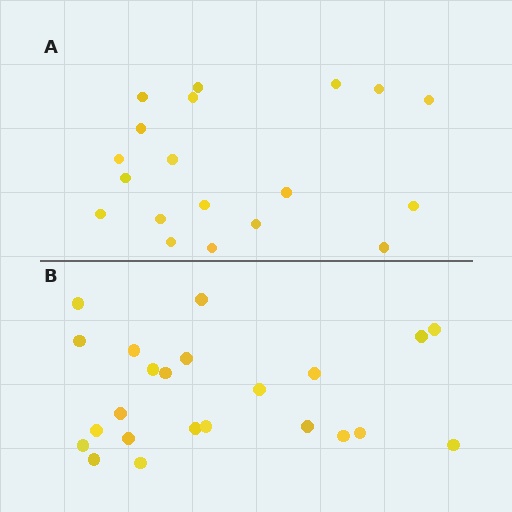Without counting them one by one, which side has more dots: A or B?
Region B (the bottom region) has more dots.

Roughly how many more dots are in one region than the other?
Region B has about 4 more dots than region A.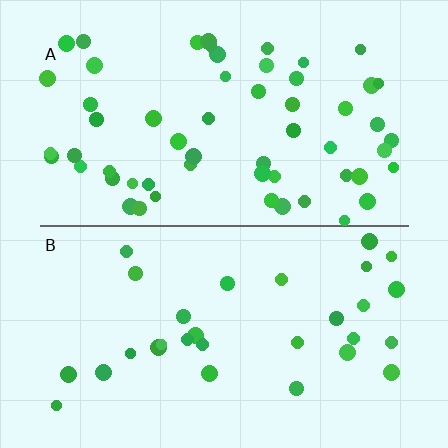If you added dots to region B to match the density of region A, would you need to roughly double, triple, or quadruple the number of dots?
Approximately double.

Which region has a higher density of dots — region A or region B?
A (the top).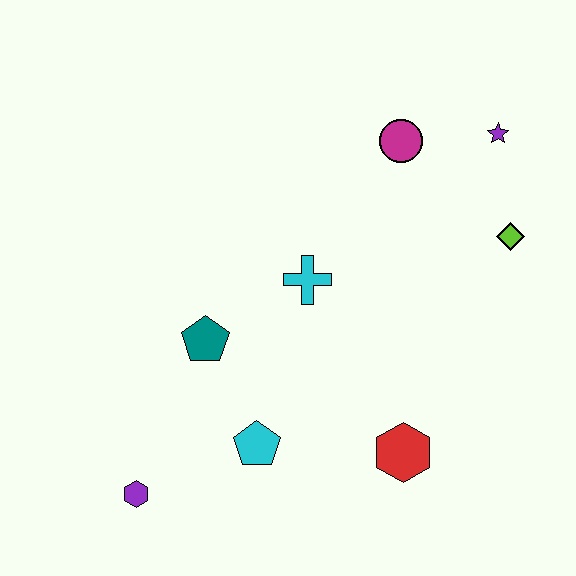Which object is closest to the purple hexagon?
The cyan pentagon is closest to the purple hexagon.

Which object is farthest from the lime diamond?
The purple hexagon is farthest from the lime diamond.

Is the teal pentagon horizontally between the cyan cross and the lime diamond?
No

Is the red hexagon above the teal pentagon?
No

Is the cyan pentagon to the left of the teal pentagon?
No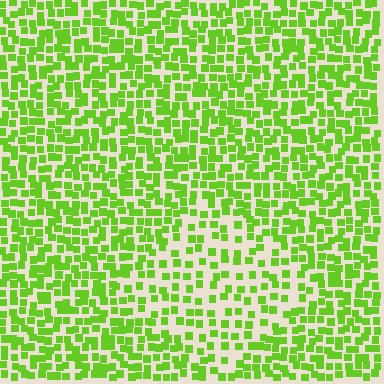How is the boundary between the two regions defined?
The boundary is defined by a change in element density (approximately 1.8x ratio). All elements are the same color, size, and shape.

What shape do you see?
I see a diamond.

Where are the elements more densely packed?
The elements are more densely packed outside the diamond boundary.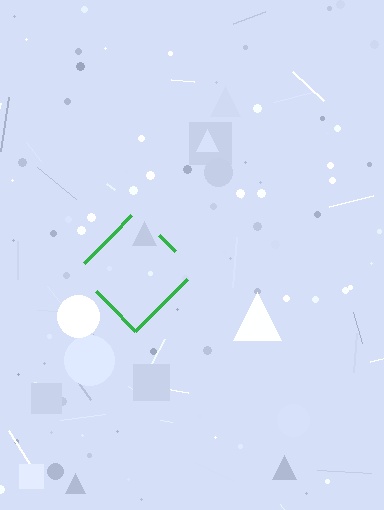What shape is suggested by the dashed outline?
The dashed outline suggests a diamond.